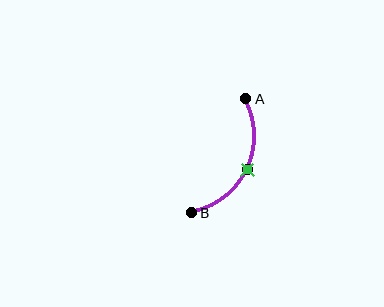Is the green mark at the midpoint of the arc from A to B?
Yes. The green mark lies on the arc at equal arc-length from both A and B — it is the arc midpoint.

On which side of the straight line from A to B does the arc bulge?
The arc bulges to the right of the straight line connecting A and B.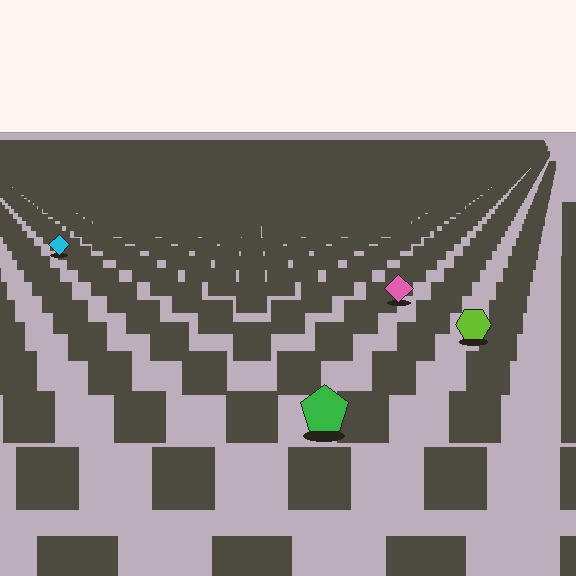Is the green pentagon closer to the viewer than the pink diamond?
Yes. The green pentagon is closer — you can tell from the texture gradient: the ground texture is coarser near it.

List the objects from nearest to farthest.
From nearest to farthest: the green pentagon, the lime hexagon, the pink diamond, the cyan diamond.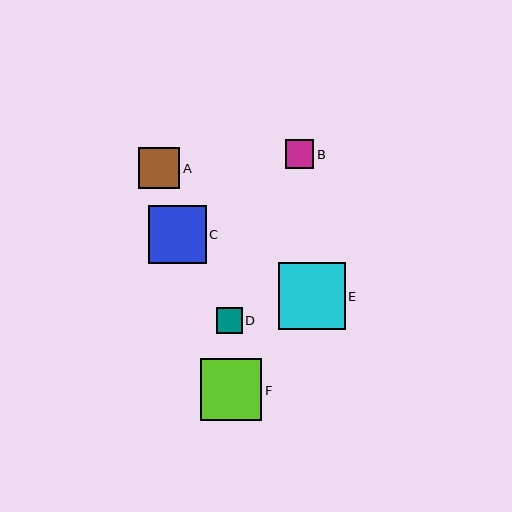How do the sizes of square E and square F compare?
Square E and square F are approximately the same size.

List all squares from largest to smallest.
From largest to smallest: E, F, C, A, B, D.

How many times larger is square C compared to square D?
Square C is approximately 2.2 times the size of square D.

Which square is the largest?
Square E is the largest with a size of approximately 67 pixels.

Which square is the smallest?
Square D is the smallest with a size of approximately 26 pixels.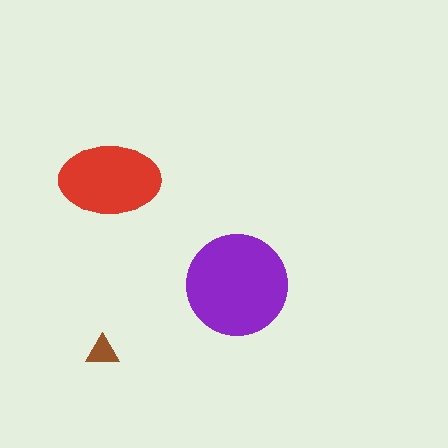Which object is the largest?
The purple circle.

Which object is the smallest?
The brown triangle.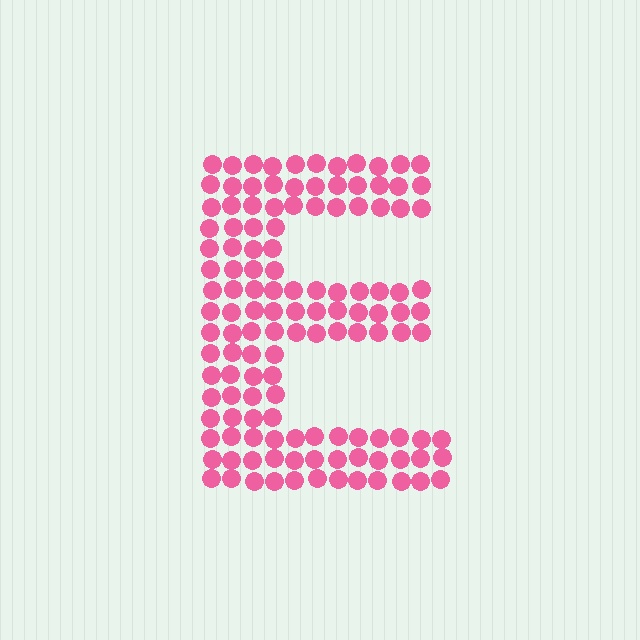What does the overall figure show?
The overall figure shows the letter E.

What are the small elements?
The small elements are circles.